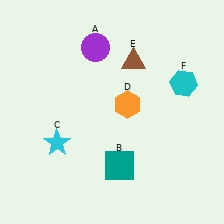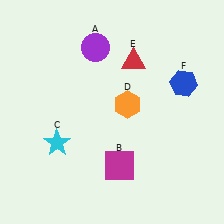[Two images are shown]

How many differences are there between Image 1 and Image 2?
There are 3 differences between the two images.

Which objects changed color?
B changed from teal to magenta. E changed from brown to red. F changed from cyan to blue.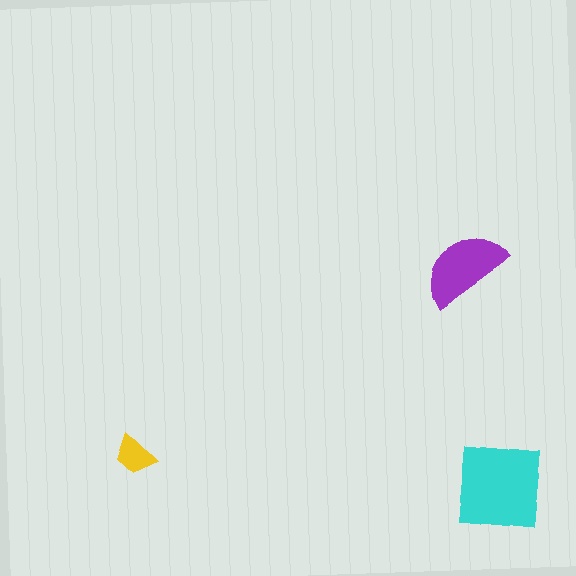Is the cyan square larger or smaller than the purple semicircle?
Larger.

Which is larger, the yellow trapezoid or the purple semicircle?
The purple semicircle.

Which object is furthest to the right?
The cyan square is rightmost.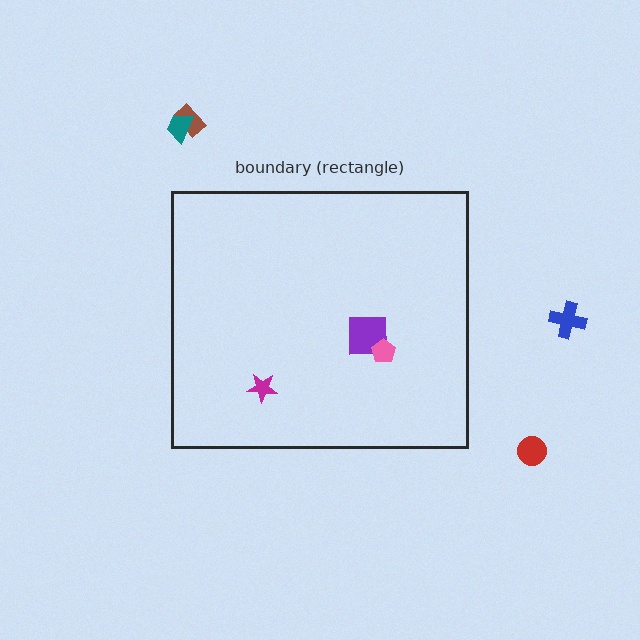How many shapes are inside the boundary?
3 inside, 4 outside.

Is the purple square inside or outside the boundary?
Inside.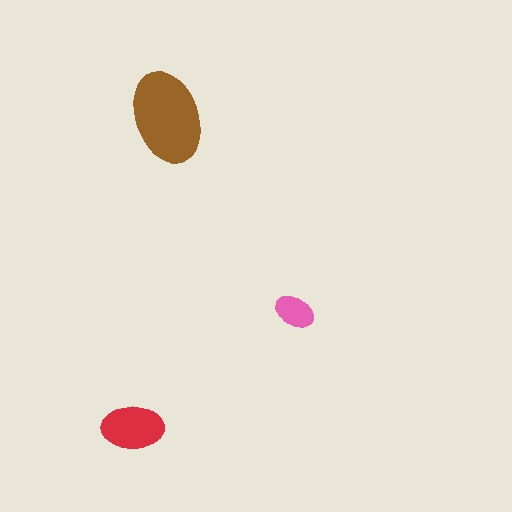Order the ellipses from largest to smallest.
the brown one, the red one, the pink one.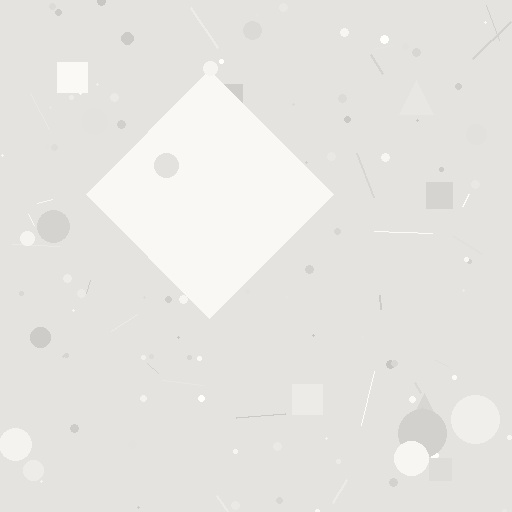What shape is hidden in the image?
A diamond is hidden in the image.